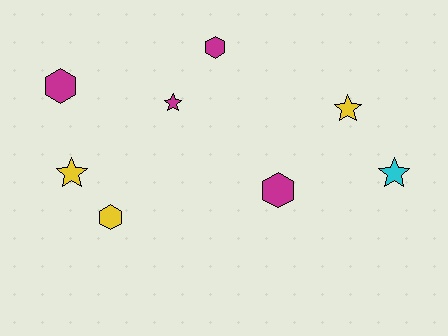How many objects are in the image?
There are 8 objects.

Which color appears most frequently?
Magenta, with 4 objects.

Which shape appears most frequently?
Star, with 4 objects.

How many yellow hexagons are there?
There is 1 yellow hexagon.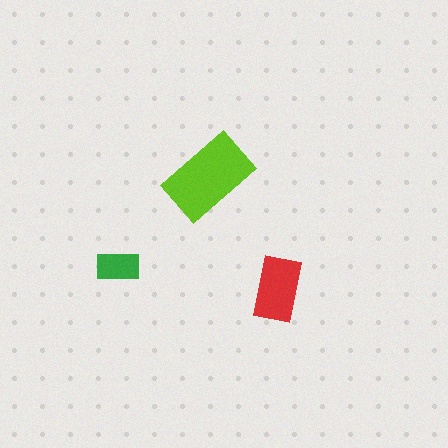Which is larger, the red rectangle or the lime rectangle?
The lime one.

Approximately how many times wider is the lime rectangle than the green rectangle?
About 2 times wider.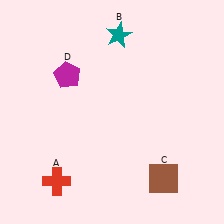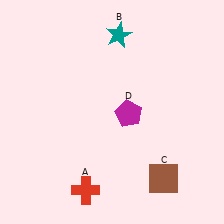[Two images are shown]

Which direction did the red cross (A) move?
The red cross (A) moved right.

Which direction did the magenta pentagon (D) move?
The magenta pentagon (D) moved right.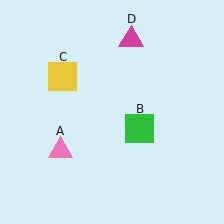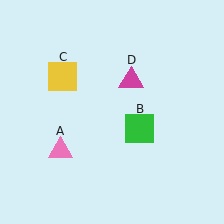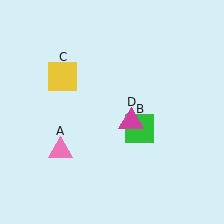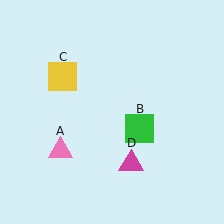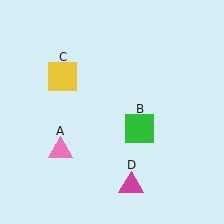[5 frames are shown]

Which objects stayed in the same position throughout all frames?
Pink triangle (object A) and green square (object B) and yellow square (object C) remained stationary.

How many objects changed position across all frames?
1 object changed position: magenta triangle (object D).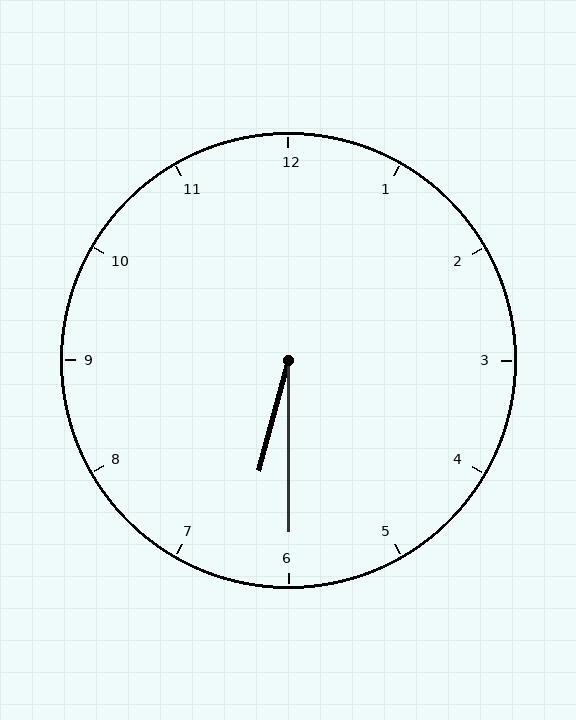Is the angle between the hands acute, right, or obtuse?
It is acute.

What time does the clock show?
6:30.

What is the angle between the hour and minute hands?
Approximately 15 degrees.